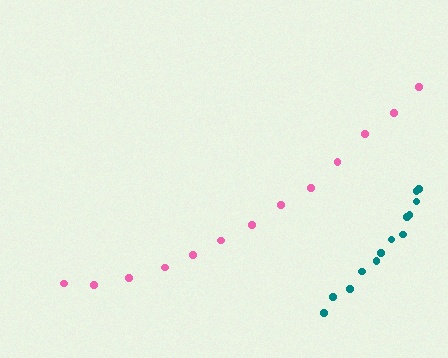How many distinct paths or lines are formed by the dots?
There are 2 distinct paths.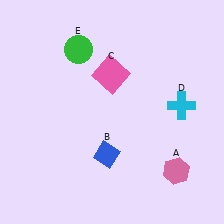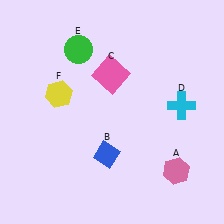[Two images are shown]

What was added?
A yellow hexagon (F) was added in Image 2.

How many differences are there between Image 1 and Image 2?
There is 1 difference between the two images.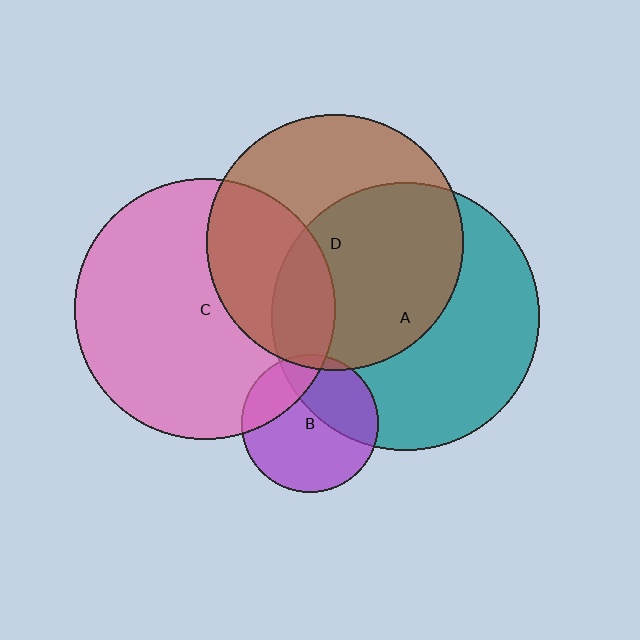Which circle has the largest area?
Circle A (teal).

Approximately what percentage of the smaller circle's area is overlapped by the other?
Approximately 25%.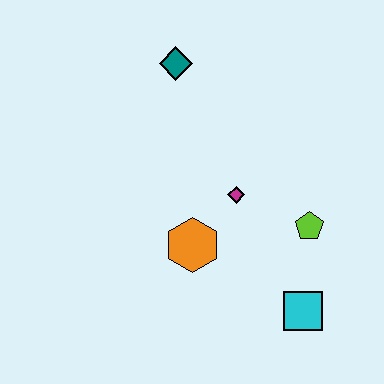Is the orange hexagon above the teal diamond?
No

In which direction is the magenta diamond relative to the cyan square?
The magenta diamond is above the cyan square.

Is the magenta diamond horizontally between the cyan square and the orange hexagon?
Yes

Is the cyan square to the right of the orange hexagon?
Yes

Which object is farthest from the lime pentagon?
The teal diamond is farthest from the lime pentagon.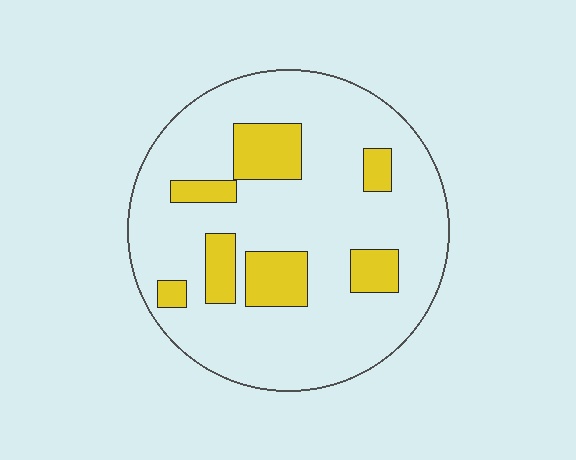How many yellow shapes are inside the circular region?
7.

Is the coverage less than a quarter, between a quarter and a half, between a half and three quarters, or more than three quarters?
Less than a quarter.